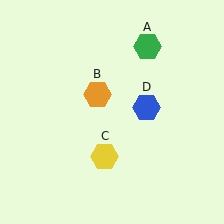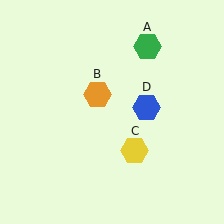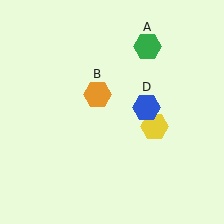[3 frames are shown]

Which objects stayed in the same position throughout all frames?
Green hexagon (object A) and orange hexagon (object B) and blue hexagon (object D) remained stationary.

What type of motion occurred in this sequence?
The yellow hexagon (object C) rotated counterclockwise around the center of the scene.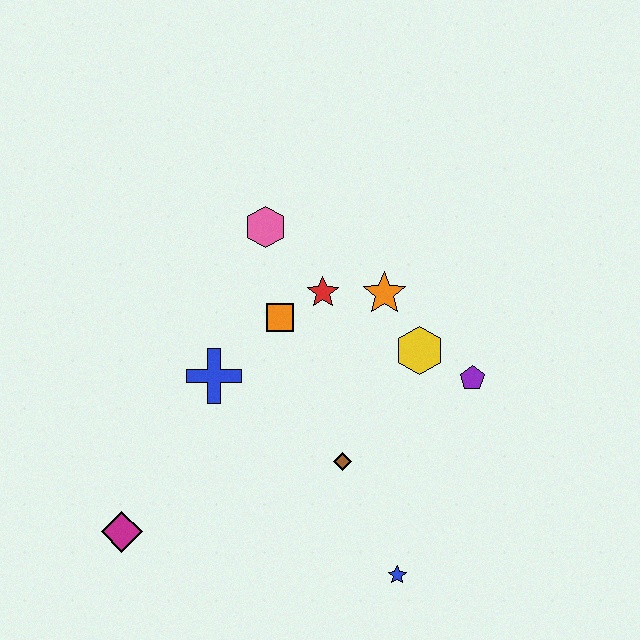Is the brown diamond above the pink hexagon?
No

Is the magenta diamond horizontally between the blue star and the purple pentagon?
No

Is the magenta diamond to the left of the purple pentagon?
Yes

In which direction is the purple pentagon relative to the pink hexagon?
The purple pentagon is to the right of the pink hexagon.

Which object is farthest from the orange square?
The blue star is farthest from the orange square.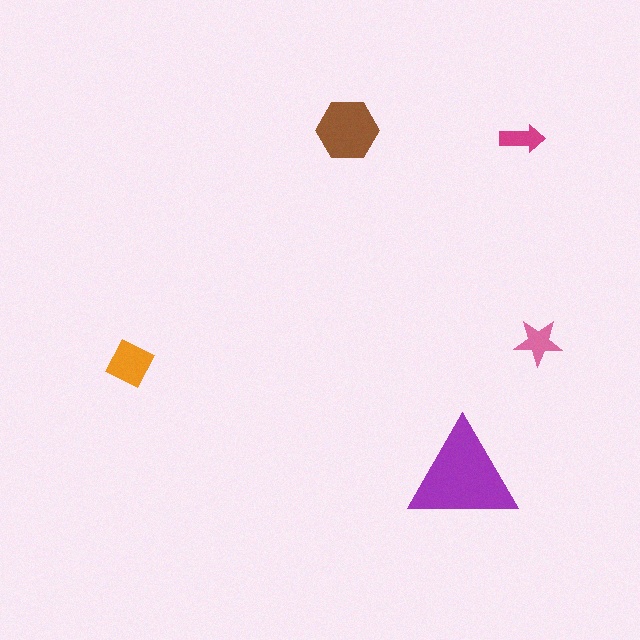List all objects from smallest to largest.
The magenta arrow, the pink star, the orange diamond, the brown hexagon, the purple triangle.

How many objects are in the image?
There are 5 objects in the image.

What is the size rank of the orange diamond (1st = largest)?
3rd.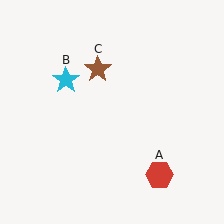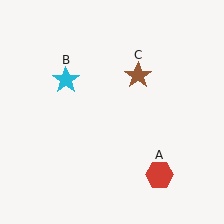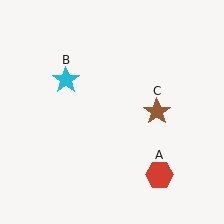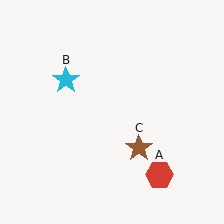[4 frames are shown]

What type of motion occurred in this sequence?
The brown star (object C) rotated clockwise around the center of the scene.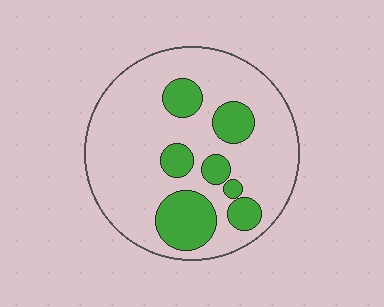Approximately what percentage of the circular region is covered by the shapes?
Approximately 25%.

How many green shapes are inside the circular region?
7.